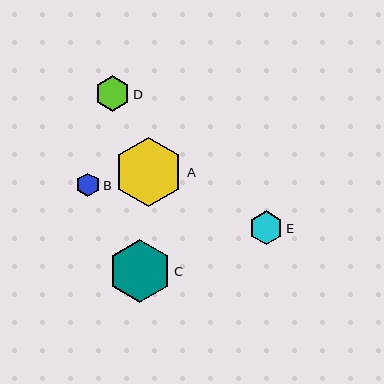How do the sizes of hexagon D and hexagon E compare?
Hexagon D and hexagon E are approximately the same size.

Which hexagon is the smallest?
Hexagon B is the smallest with a size of approximately 24 pixels.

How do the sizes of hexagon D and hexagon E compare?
Hexagon D and hexagon E are approximately the same size.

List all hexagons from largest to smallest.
From largest to smallest: A, C, D, E, B.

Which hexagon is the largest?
Hexagon A is the largest with a size of approximately 69 pixels.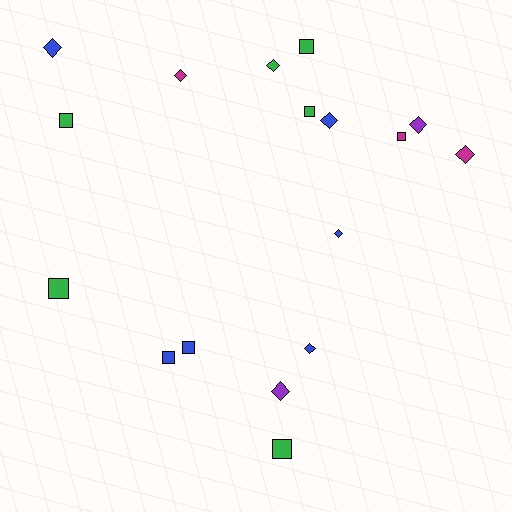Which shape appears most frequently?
Diamond, with 9 objects.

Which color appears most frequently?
Green, with 6 objects.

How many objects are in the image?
There are 17 objects.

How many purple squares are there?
There are no purple squares.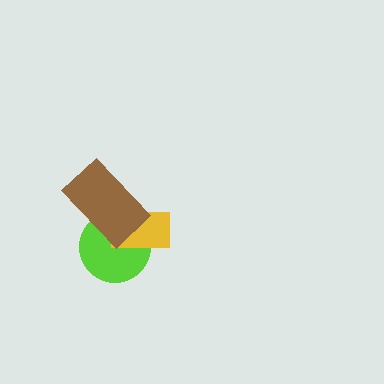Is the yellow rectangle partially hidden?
Yes, it is partially covered by another shape.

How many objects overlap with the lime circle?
2 objects overlap with the lime circle.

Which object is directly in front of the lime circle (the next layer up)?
The yellow rectangle is directly in front of the lime circle.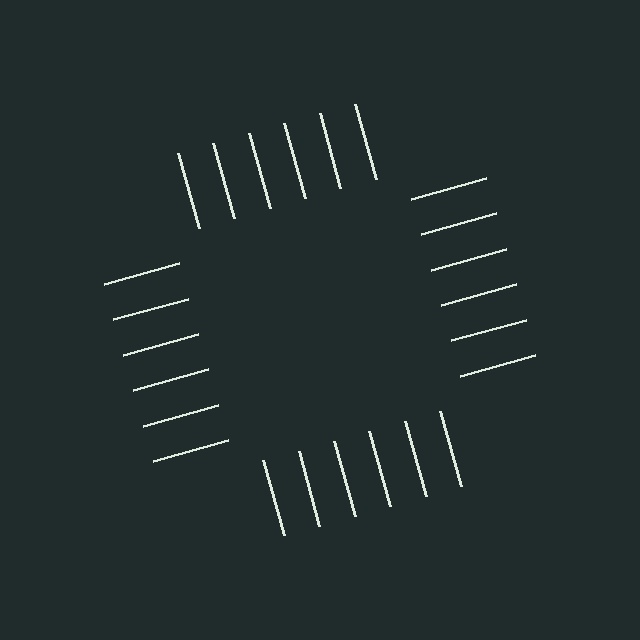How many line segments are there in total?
24 — 6 along each of the 4 edges.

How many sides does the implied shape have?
4 sides — the line-ends trace a square.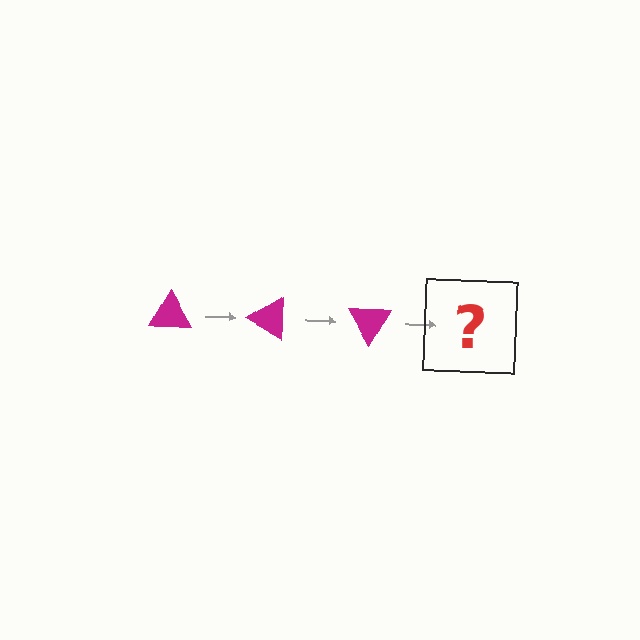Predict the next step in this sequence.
The next step is a magenta triangle rotated 90 degrees.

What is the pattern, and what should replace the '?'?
The pattern is that the triangle rotates 30 degrees each step. The '?' should be a magenta triangle rotated 90 degrees.